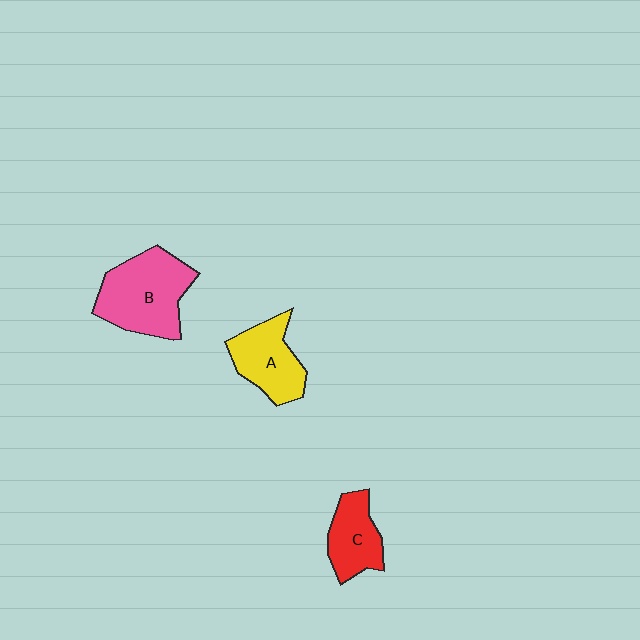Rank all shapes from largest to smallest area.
From largest to smallest: B (pink), A (yellow), C (red).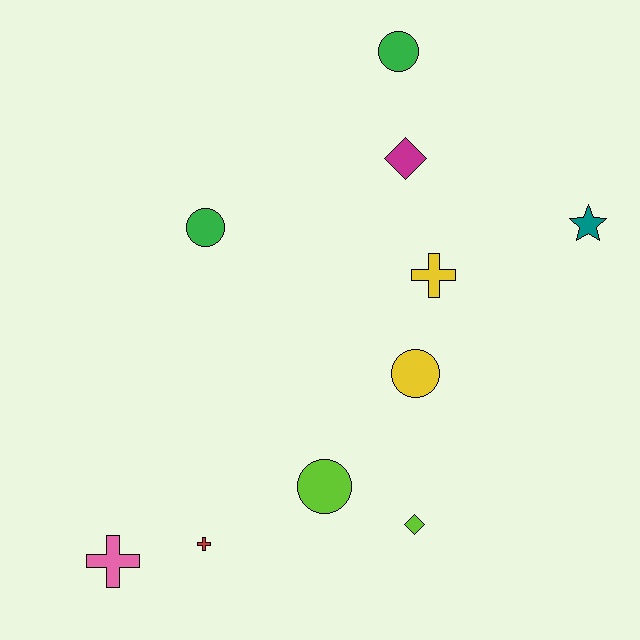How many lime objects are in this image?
There are 2 lime objects.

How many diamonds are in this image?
There are 2 diamonds.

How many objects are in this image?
There are 10 objects.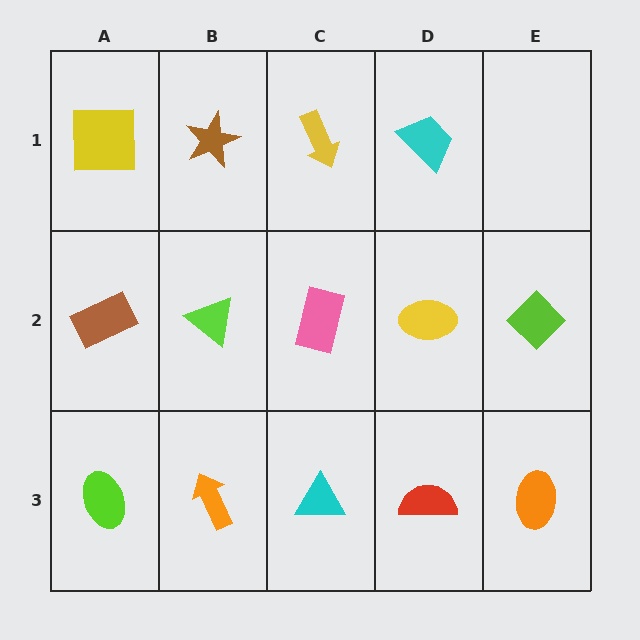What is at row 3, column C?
A cyan triangle.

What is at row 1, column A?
A yellow square.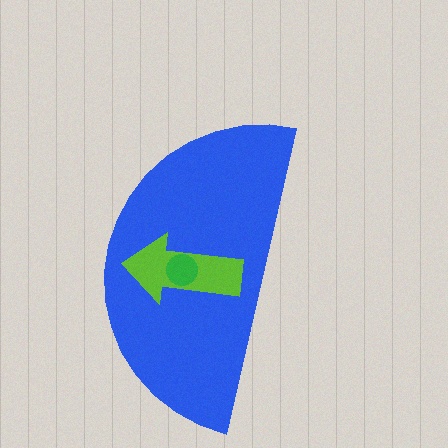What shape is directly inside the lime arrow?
The green circle.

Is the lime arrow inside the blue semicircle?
Yes.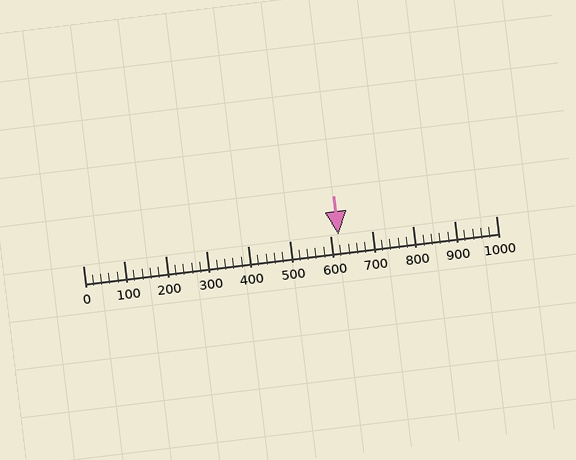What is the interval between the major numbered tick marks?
The major tick marks are spaced 100 units apart.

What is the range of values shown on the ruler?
The ruler shows values from 0 to 1000.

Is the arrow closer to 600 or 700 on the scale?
The arrow is closer to 600.